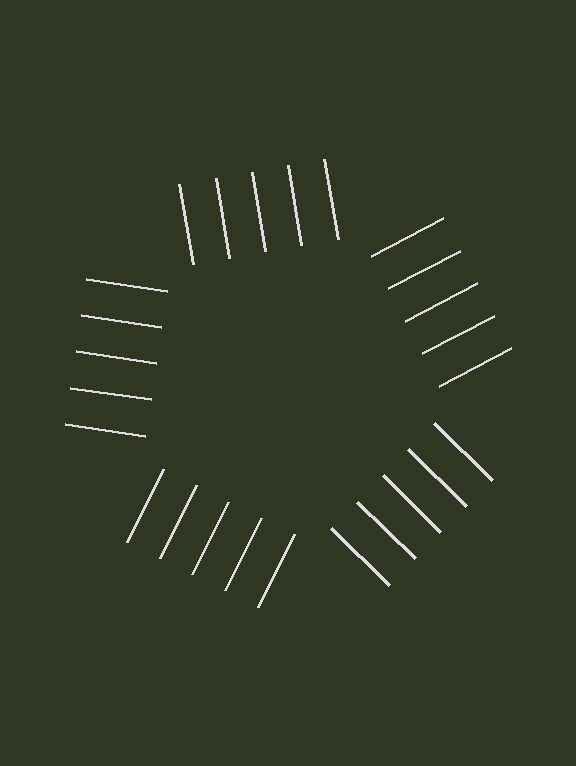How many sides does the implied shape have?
5 sides — the line-ends trace a pentagon.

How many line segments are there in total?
25 — 5 along each of the 5 edges.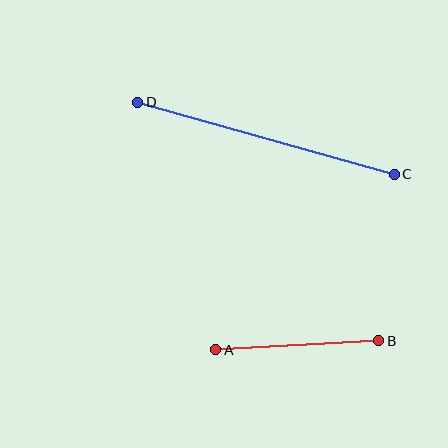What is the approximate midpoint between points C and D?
The midpoint is at approximately (266, 138) pixels.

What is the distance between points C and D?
The distance is approximately 266 pixels.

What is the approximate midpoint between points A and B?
The midpoint is at approximately (297, 345) pixels.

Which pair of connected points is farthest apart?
Points C and D are farthest apart.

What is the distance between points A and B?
The distance is approximately 163 pixels.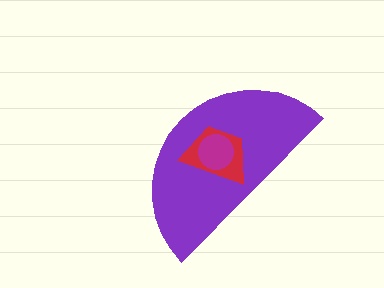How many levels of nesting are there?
3.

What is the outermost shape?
The purple semicircle.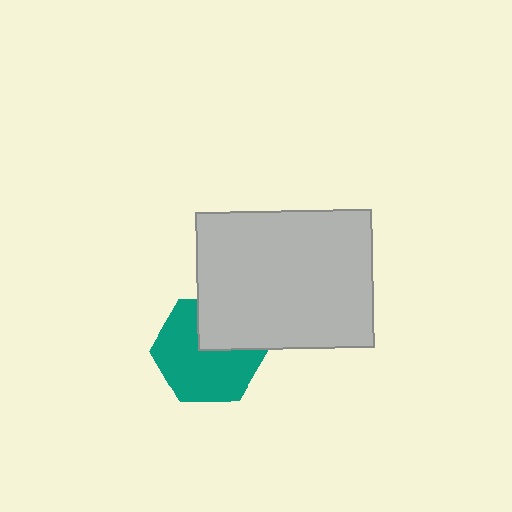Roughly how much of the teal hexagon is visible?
Most of it is visible (roughly 69%).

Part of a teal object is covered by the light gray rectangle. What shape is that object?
It is a hexagon.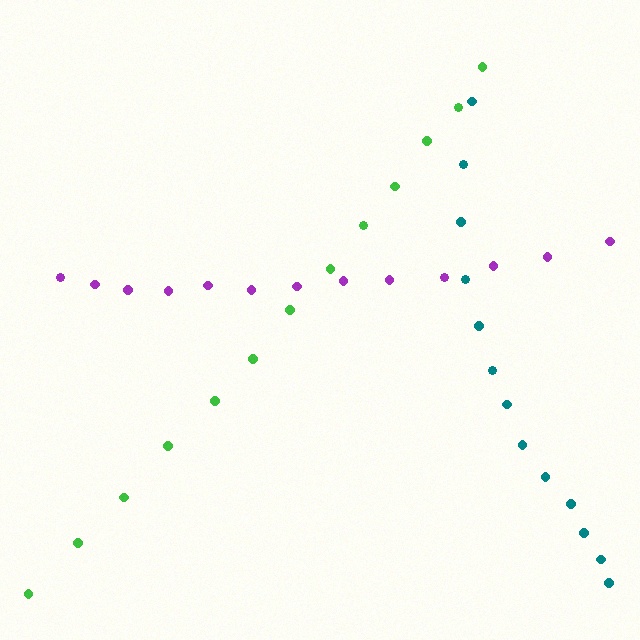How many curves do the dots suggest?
There are 3 distinct paths.